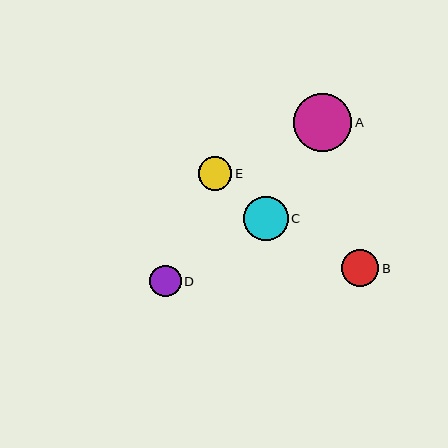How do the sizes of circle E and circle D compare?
Circle E and circle D are approximately the same size.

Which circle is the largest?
Circle A is the largest with a size of approximately 58 pixels.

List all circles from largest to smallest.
From largest to smallest: A, C, B, E, D.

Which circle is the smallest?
Circle D is the smallest with a size of approximately 32 pixels.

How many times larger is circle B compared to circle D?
Circle B is approximately 1.2 times the size of circle D.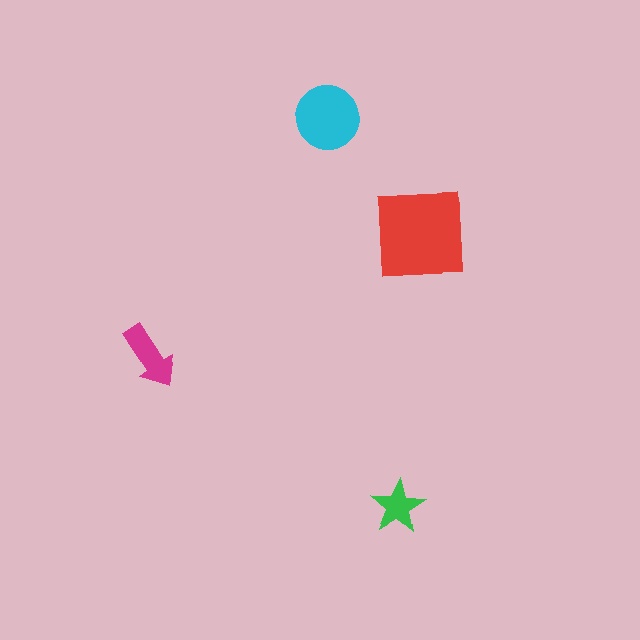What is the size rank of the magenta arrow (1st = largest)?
3rd.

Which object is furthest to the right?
The red square is rightmost.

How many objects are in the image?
There are 4 objects in the image.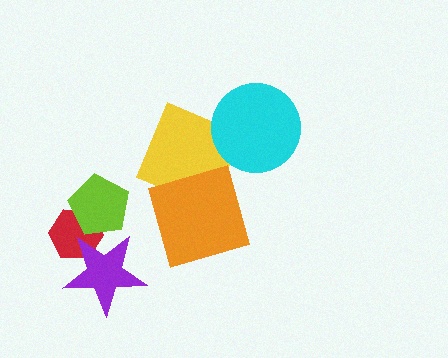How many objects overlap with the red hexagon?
2 objects overlap with the red hexagon.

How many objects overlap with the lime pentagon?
2 objects overlap with the lime pentagon.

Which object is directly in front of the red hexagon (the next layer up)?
The purple star is directly in front of the red hexagon.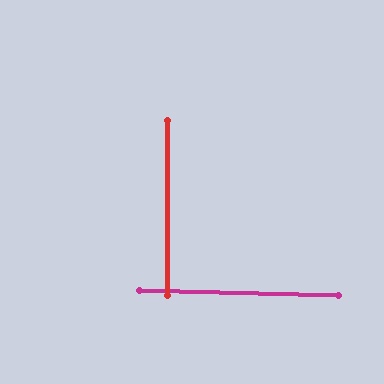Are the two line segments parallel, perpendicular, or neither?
Perpendicular — they meet at approximately 89°.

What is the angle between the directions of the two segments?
Approximately 89 degrees.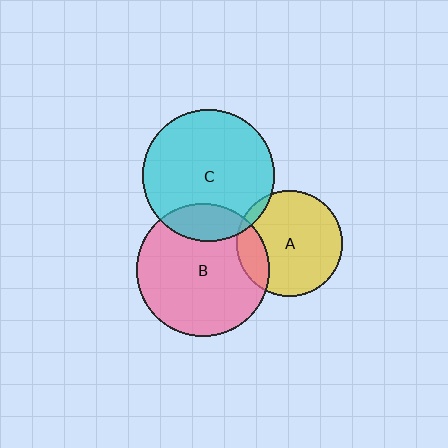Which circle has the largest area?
Circle B (pink).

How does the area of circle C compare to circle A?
Approximately 1.5 times.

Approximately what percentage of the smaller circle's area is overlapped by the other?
Approximately 20%.